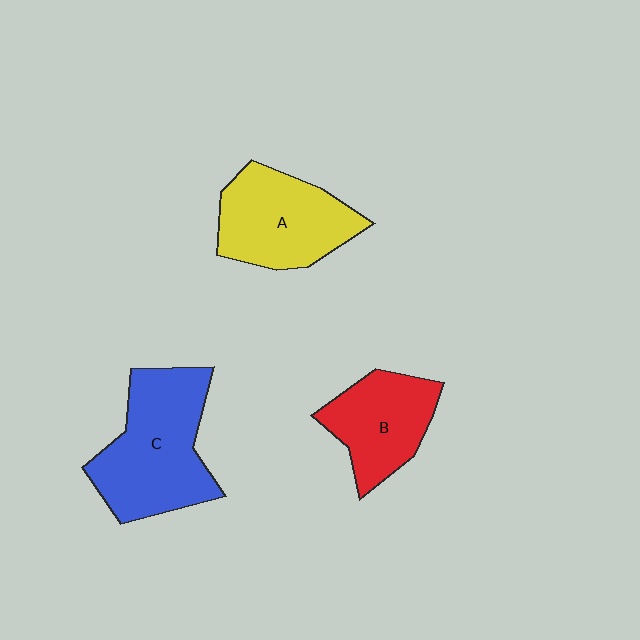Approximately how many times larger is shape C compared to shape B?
Approximately 1.5 times.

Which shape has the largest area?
Shape C (blue).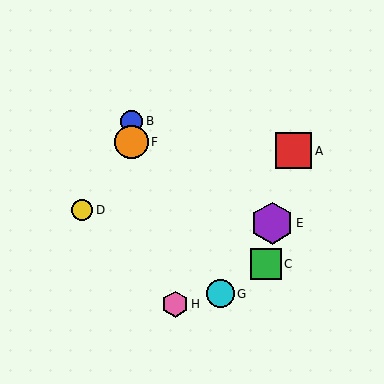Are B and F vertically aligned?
Yes, both are at x≈132.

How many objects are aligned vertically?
2 objects (B, F) are aligned vertically.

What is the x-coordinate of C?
Object C is at x≈266.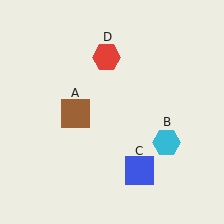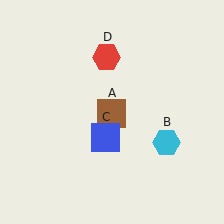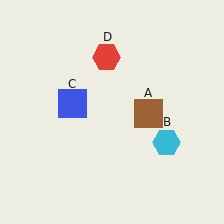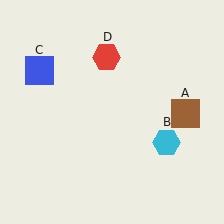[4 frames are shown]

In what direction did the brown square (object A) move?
The brown square (object A) moved right.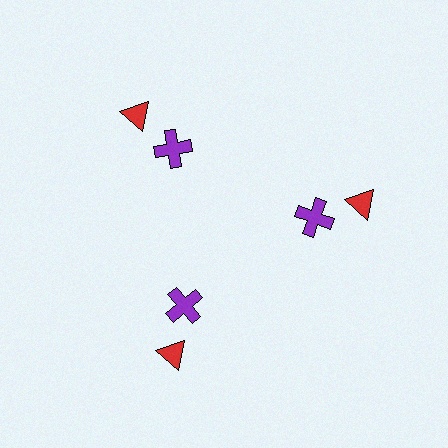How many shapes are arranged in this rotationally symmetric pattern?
There are 6 shapes, arranged in 3 groups of 2.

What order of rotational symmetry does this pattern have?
This pattern has 3-fold rotational symmetry.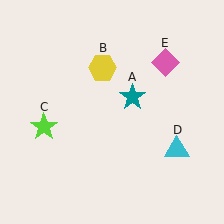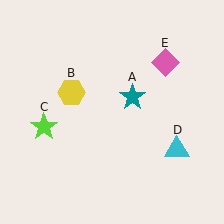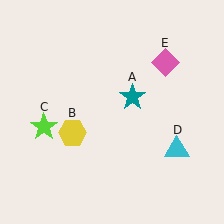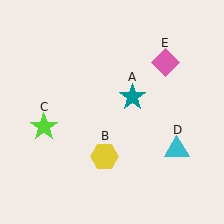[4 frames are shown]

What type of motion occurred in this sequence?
The yellow hexagon (object B) rotated counterclockwise around the center of the scene.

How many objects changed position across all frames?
1 object changed position: yellow hexagon (object B).